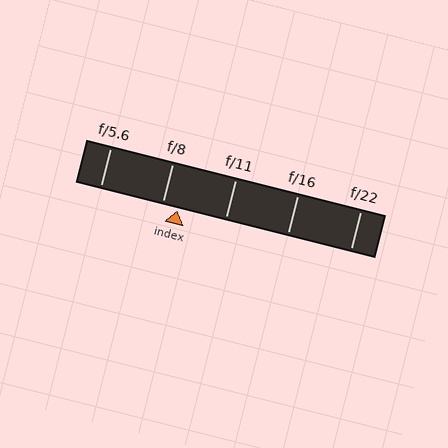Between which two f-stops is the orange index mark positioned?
The index mark is between f/8 and f/11.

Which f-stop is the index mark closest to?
The index mark is closest to f/8.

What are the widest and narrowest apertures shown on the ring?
The widest aperture shown is f/5.6 and the narrowest is f/22.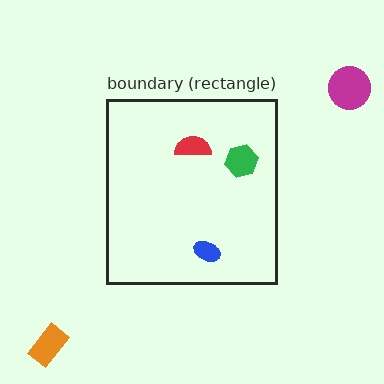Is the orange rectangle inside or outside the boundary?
Outside.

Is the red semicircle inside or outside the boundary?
Inside.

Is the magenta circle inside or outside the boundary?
Outside.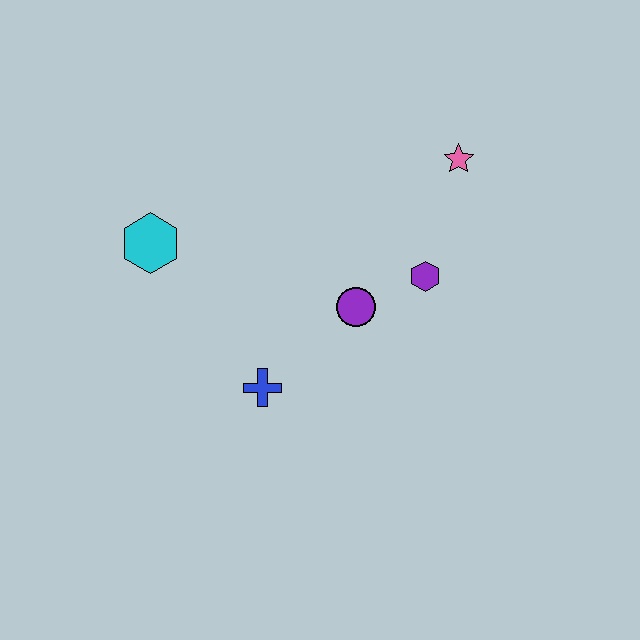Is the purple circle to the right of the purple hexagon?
No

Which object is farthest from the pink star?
The cyan hexagon is farthest from the pink star.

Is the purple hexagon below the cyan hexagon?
Yes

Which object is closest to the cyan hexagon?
The blue cross is closest to the cyan hexagon.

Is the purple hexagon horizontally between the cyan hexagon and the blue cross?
No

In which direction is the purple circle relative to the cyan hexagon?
The purple circle is to the right of the cyan hexagon.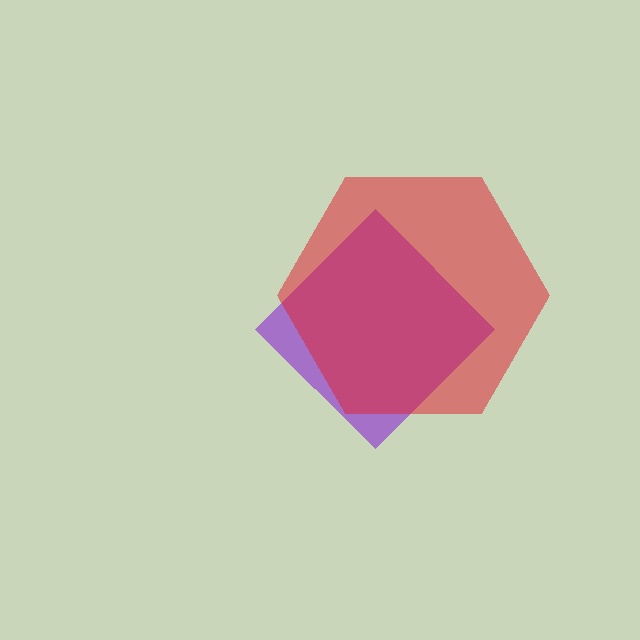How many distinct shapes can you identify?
There are 2 distinct shapes: a purple diamond, a red hexagon.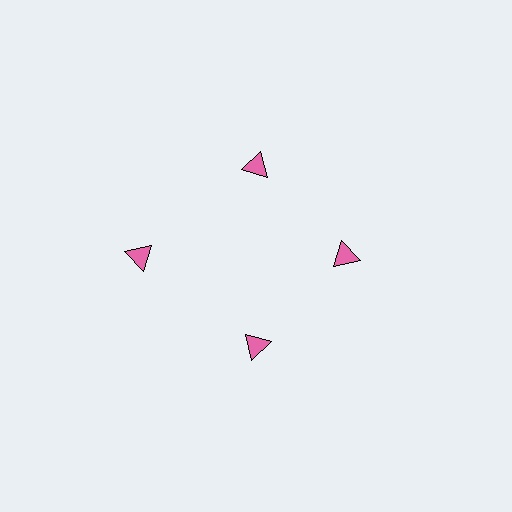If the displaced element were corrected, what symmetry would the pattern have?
It would have 4-fold rotational symmetry — the pattern would map onto itself every 90 degrees.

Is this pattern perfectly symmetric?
No. The 4 pink triangles are arranged in a ring, but one element near the 9 o'clock position is pushed outward from the center, breaking the 4-fold rotational symmetry.